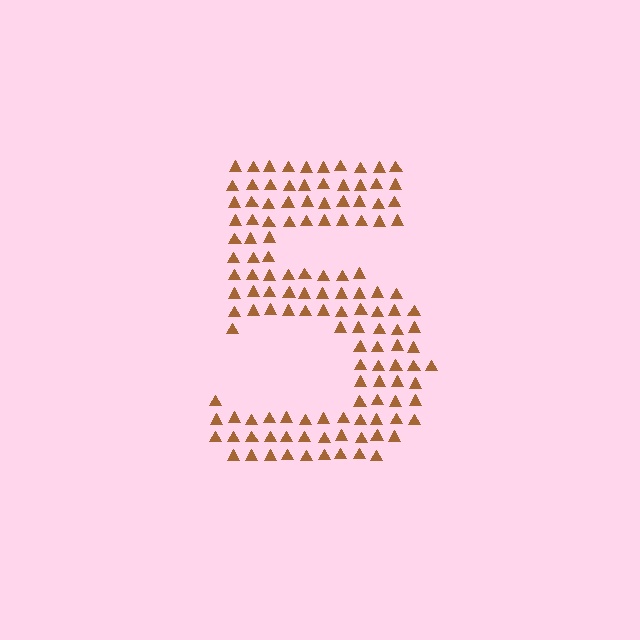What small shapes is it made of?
It is made of small triangles.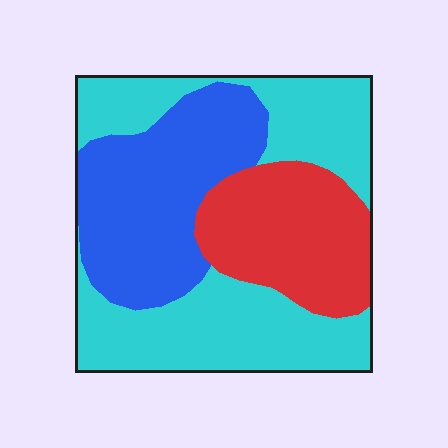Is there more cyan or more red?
Cyan.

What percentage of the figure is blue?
Blue covers 31% of the figure.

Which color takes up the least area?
Red, at roughly 25%.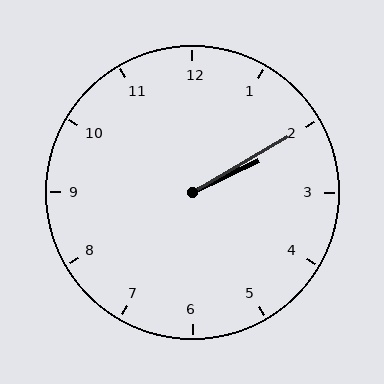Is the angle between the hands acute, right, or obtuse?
It is acute.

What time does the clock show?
2:10.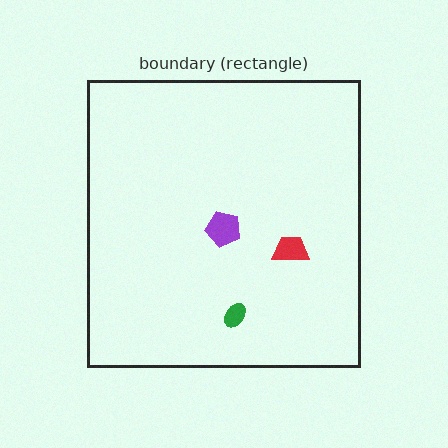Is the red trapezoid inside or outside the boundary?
Inside.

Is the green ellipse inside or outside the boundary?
Inside.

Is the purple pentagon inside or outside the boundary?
Inside.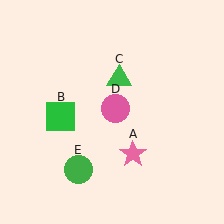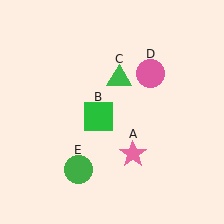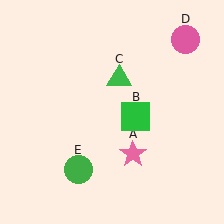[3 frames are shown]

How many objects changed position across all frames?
2 objects changed position: green square (object B), pink circle (object D).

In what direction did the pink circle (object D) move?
The pink circle (object D) moved up and to the right.